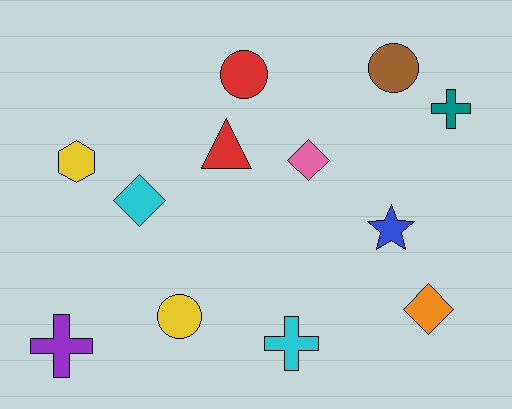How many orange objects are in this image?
There is 1 orange object.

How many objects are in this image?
There are 12 objects.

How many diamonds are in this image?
There are 3 diamonds.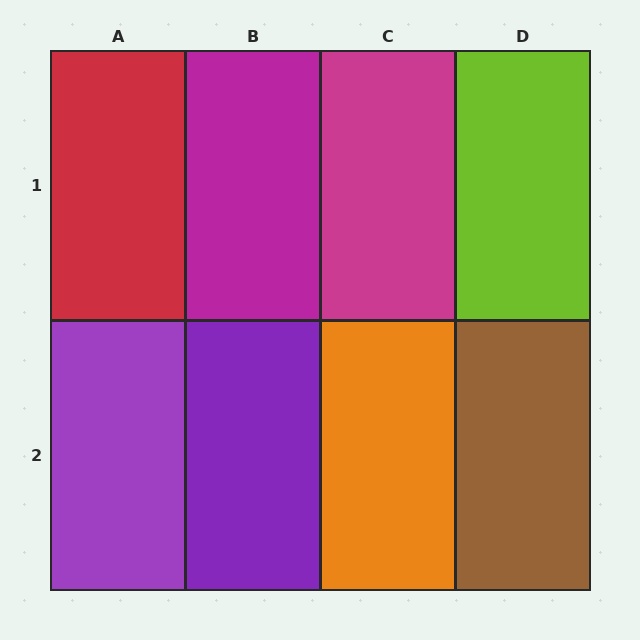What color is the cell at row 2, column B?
Purple.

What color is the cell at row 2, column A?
Purple.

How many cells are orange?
1 cell is orange.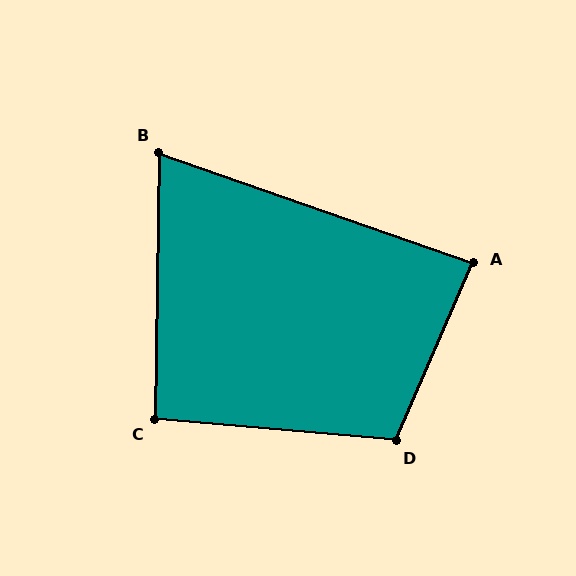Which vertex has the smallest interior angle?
B, at approximately 72 degrees.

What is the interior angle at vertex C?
Approximately 94 degrees (approximately right).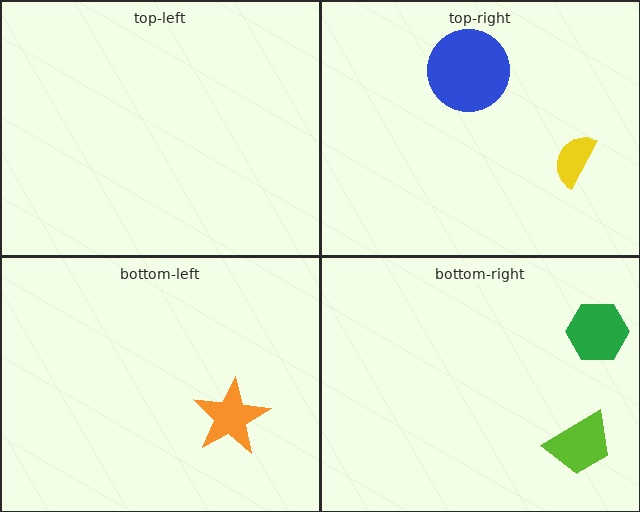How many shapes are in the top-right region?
2.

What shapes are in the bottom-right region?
The green hexagon, the lime trapezoid.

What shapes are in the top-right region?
The yellow semicircle, the blue circle.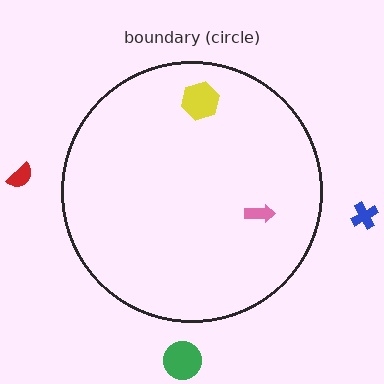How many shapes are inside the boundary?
2 inside, 3 outside.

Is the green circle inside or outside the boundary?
Outside.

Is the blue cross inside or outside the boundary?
Outside.